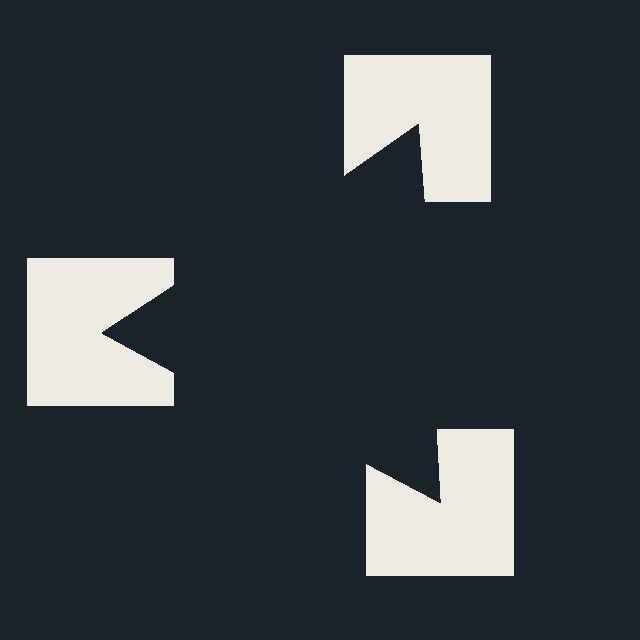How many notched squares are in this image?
There are 3 — one at each vertex of the illusory triangle.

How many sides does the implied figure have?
3 sides.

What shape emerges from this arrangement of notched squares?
An illusory triangle — its edges are inferred from the aligned wedge cuts in the notched squares, not physically drawn.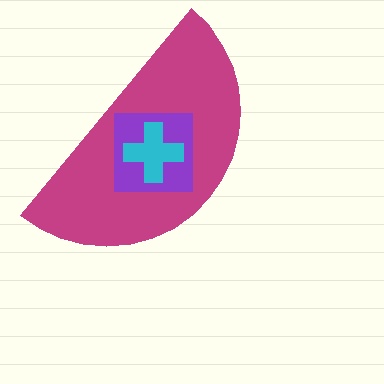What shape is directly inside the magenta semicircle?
The purple square.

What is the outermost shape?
The magenta semicircle.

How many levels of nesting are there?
3.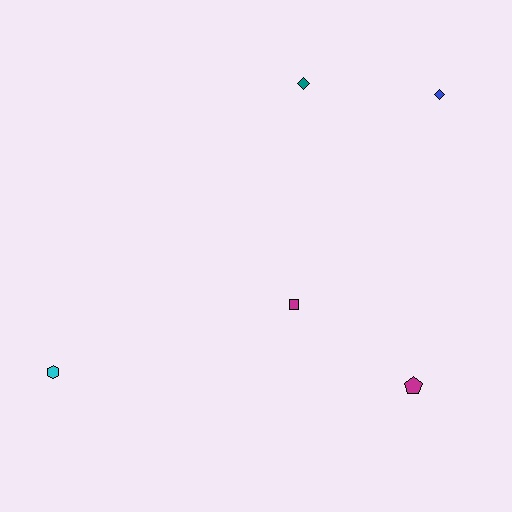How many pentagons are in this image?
There is 1 pentagon.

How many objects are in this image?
There are 5 objects.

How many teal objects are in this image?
There is 1 teal object.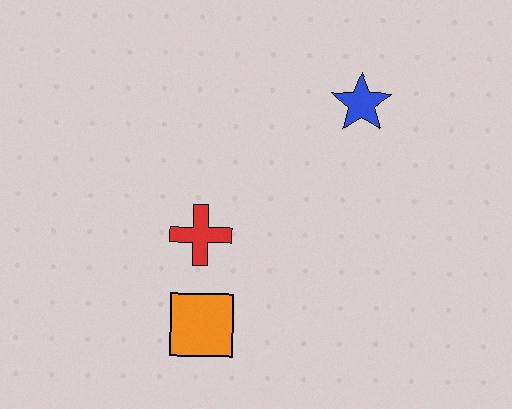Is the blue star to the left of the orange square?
No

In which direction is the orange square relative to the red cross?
The orange square is below the red cross.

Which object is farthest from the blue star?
The orange square is farthest from the blue star.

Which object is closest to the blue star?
The red cross is closest to the blue star.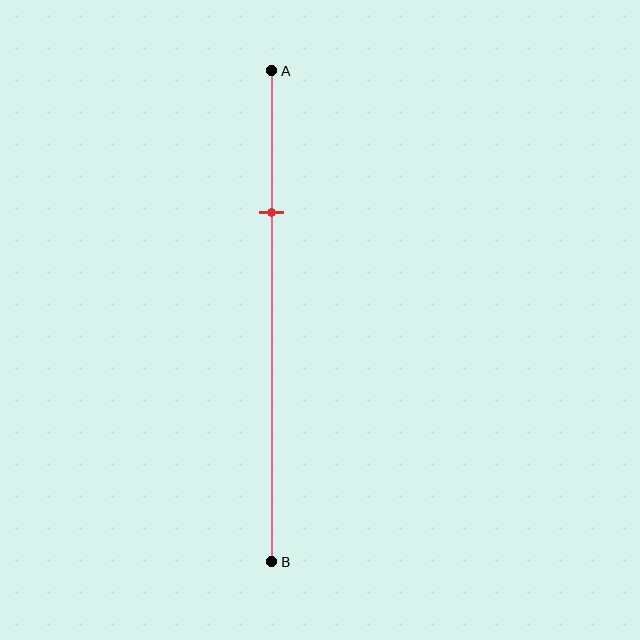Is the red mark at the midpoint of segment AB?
No, the mark is at about 30% from A, not at the 50% midpoint.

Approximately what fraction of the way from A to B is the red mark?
The red mark is approximately 30% of the way from A to B.